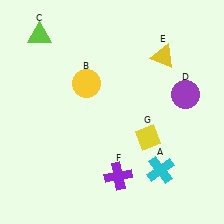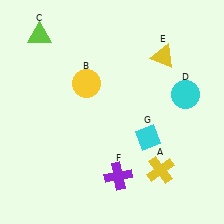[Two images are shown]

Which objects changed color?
A changed from cyan to yellow. D changed from purple to cyan. G changed from yellow to cyan.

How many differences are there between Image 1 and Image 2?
There are 3 differences between the two images.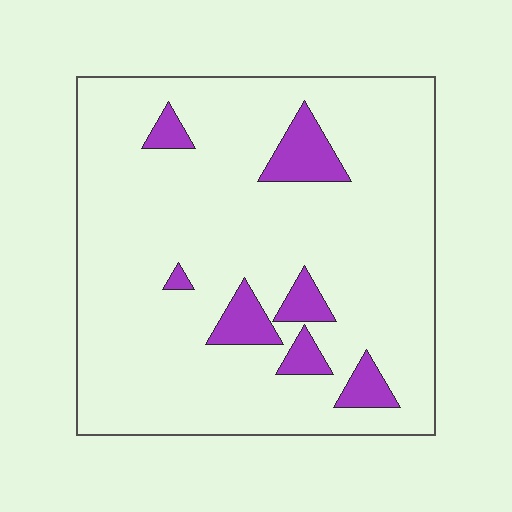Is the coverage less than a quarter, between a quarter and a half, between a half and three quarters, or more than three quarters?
Less than a quarter.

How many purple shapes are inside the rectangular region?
7.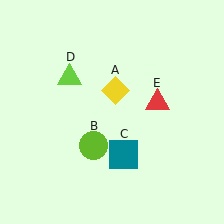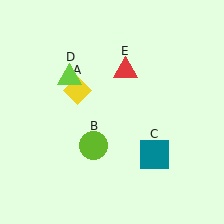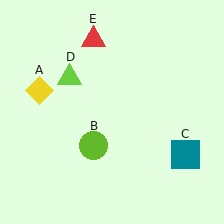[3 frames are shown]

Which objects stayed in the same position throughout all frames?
Lime circle (object B) and lime triangle (object D) remained stationary.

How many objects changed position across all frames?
3 objects changed position: yellow diamond (object A), teal square (object C), red triangle (object E).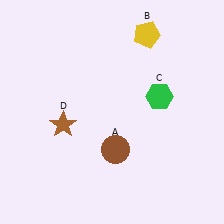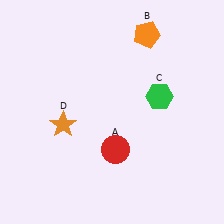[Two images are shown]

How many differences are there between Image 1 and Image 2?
There are 3 differences between the two images.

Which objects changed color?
A changed from brown to red. B changed from yellow to orange. D changed from brown to orange.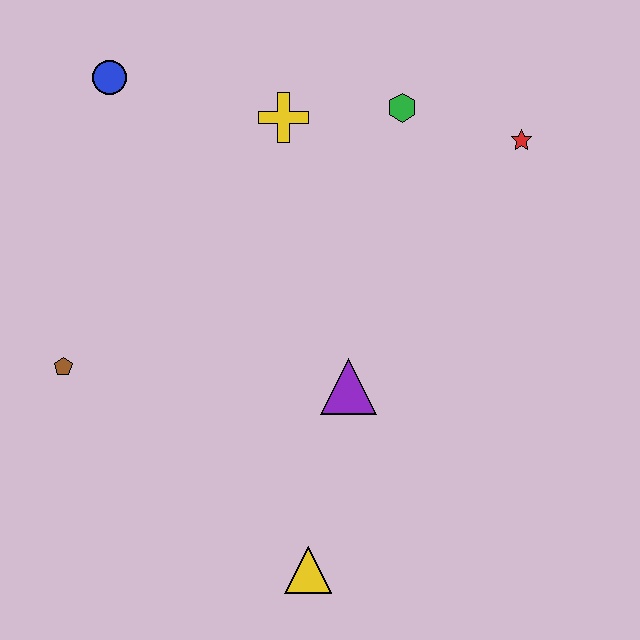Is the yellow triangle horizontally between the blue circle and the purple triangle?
Yes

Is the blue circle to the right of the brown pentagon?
Yes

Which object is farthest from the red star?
The brown pentagon is farthest from the red star.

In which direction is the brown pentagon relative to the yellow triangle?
The brown pentagon is to the left of the yellow triangle.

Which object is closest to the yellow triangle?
The purple triangle is closest to the yellow triangle.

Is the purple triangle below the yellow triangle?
No